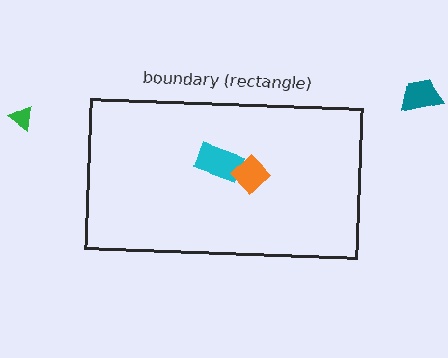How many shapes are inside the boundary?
2 inside, 2 outside.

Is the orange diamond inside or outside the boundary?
Inside.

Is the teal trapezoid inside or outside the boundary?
Outside.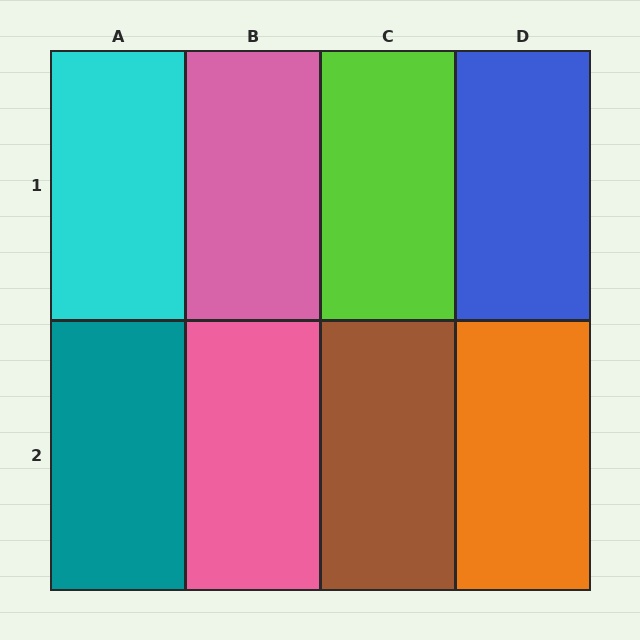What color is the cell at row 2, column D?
Orange.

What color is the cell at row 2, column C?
Brown.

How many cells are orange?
1 cell is orange.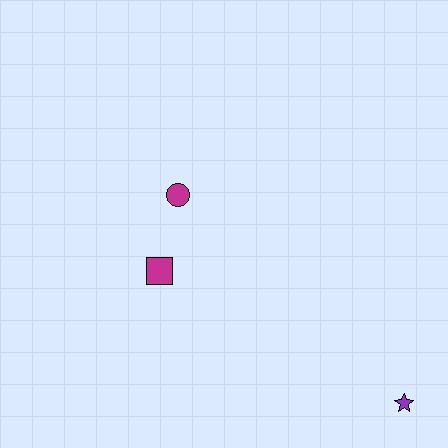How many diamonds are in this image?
There are no diamonds.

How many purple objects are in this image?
There is 1 purple object.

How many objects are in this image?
There are 3 objects.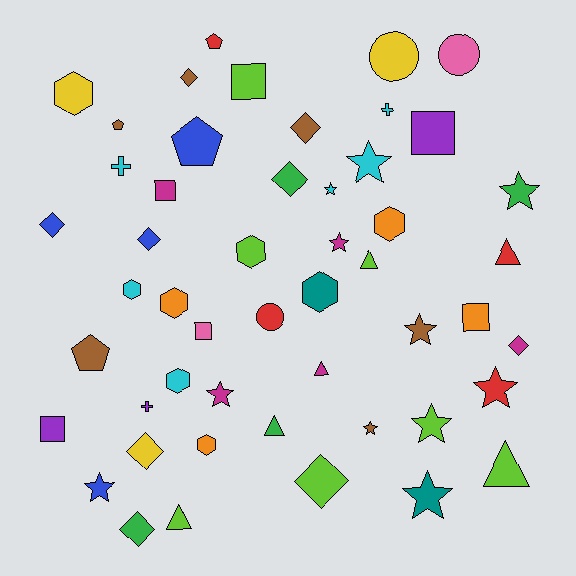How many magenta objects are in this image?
There are 5 magenta objects.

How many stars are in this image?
There are 11 stars.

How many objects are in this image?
There are 50 objects.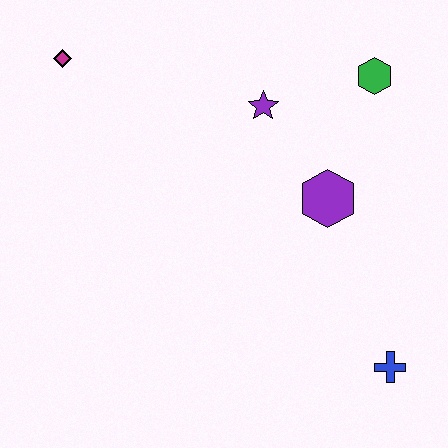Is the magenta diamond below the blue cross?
No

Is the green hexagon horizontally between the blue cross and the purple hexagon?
Yes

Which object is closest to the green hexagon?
The purple star is closest to the green hexagon.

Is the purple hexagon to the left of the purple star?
No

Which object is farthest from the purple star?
The blue cross is farthest from the purple star.